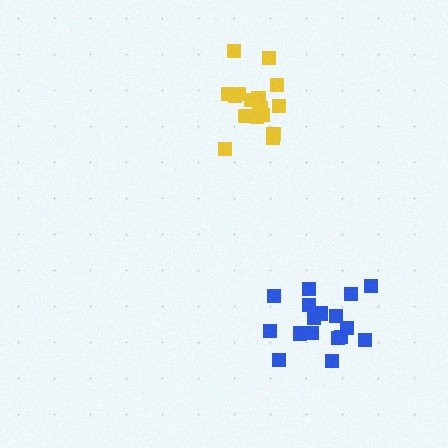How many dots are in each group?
Group 1: 17 dots, Group 2: 17 dots (34 total).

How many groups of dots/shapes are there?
There are 2 groups.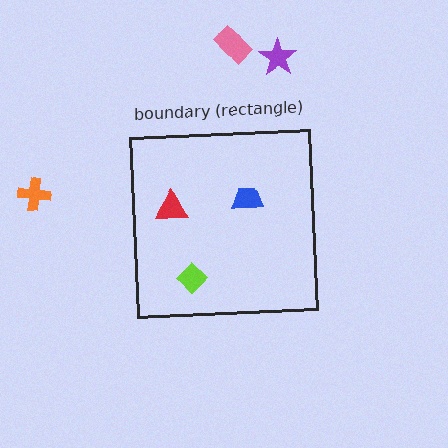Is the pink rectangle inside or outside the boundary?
Outside.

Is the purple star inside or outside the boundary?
Outside.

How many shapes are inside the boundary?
3 inside, 3 outside.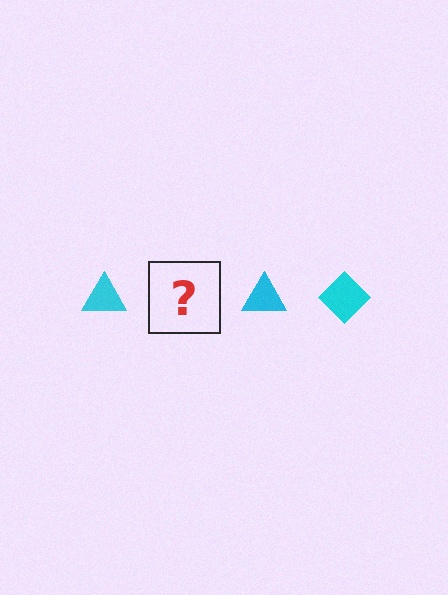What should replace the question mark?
The question mark should be replaced with a cyan diamond.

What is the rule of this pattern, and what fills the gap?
The rule is that the pattern cycles through triangle, diamond shapes in cyan. The gap should be filled with a cyan diamond.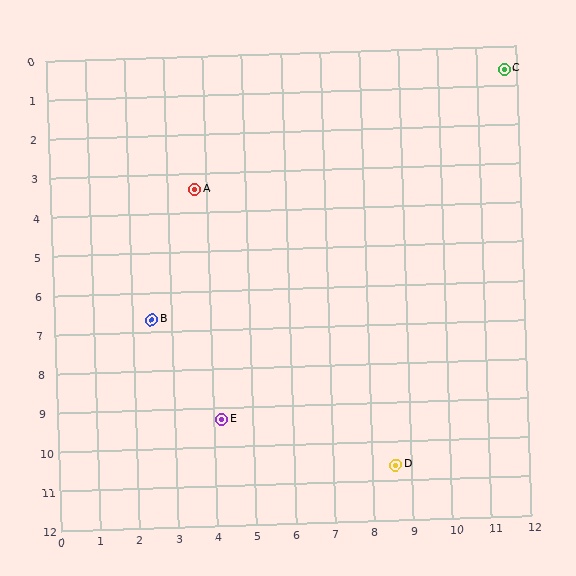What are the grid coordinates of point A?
Point A is at approximately (3.7, 3.4).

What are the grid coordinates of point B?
Point B is at approximately (2.5, 6.7).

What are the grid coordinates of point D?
Point D is at approximately (8.6, 10.6).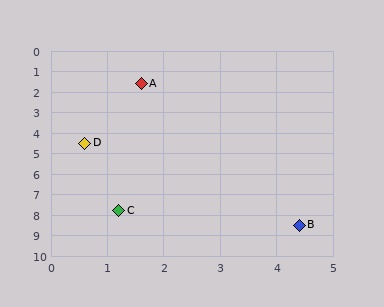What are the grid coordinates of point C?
Point C is at approximately (1.2, 7.8).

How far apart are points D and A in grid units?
Points D and A are about 3.1 grid units apart.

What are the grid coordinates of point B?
Point B is at approximately (4.4, 8.5).